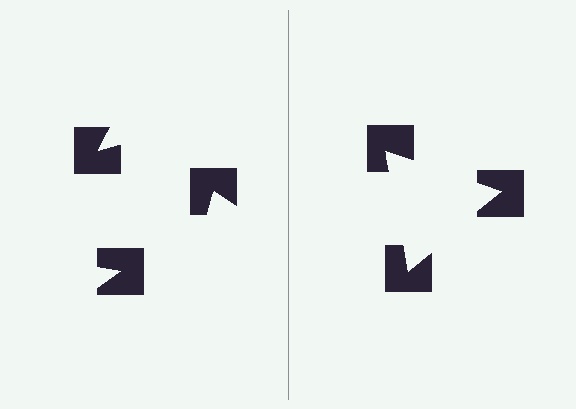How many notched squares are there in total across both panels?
6 — 3 on each side.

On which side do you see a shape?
An illusory triangle appears on the right side. On the left side the wedge cuts are rotated, so no coherent shape forms.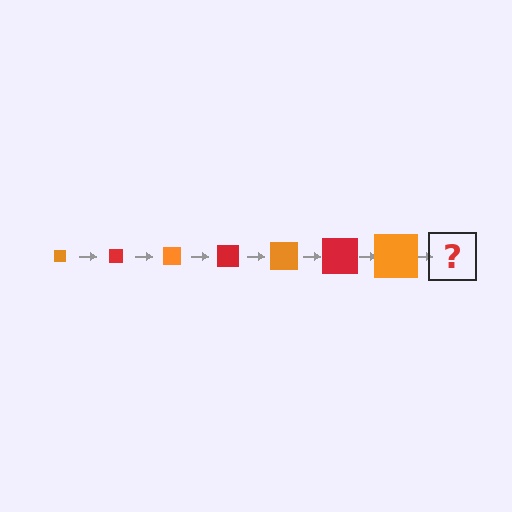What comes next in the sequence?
The next element should be a red square, larger than the previous one.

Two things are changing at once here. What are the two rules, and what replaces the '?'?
The two rules are that the square grows larger each step and the color cycles through orange and red. The '?' should be a red square, larger than the previous one.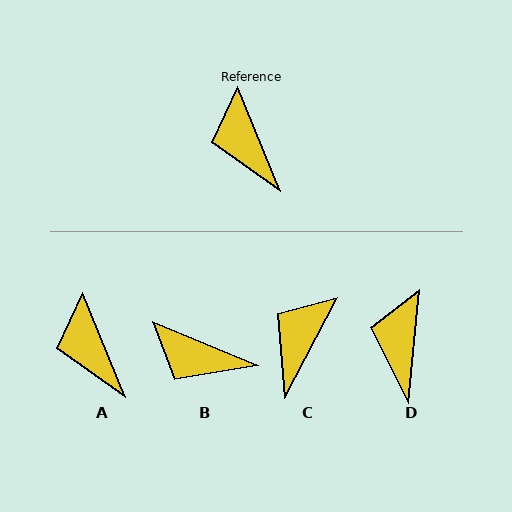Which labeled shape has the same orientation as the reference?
A.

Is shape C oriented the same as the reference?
No, it is off by about 50 degrees.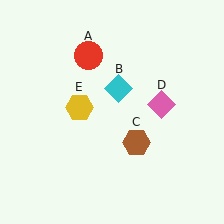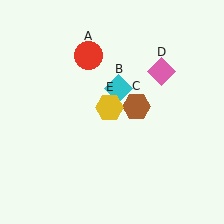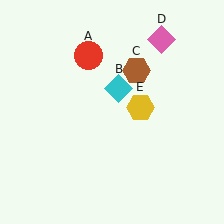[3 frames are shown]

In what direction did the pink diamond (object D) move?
The pink diamond (object D) moved up.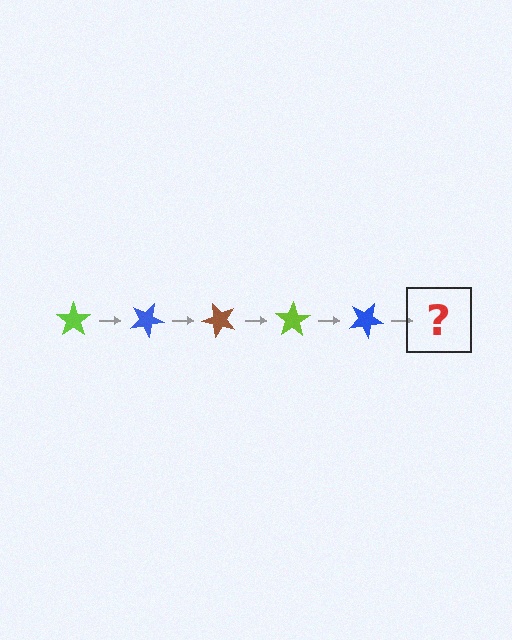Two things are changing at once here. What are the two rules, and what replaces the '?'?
The two rules are that it rotates 25 degrees each step and the color cycles through lime, blue, and brown. The '?' should be a brown star, rotated 125 degrees from the start.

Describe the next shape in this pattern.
It should be a brown star, rotated 125 degrees from the start.